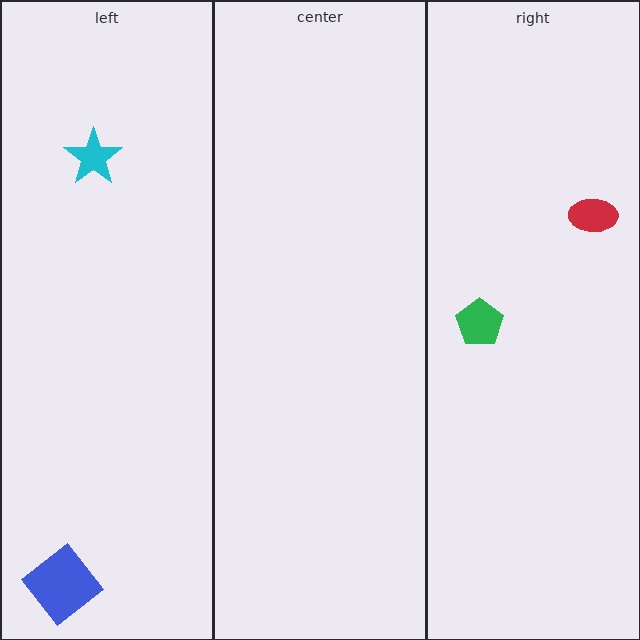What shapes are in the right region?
The green pentagon, the red ellipse.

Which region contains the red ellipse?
The right region.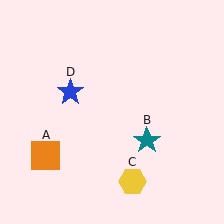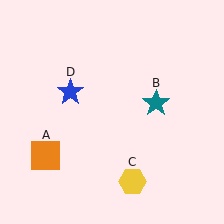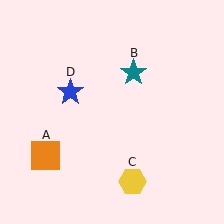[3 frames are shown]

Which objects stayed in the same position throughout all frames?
Orange square (object A) and yellow hexagon (object C) and blue star (object D) remained stationary.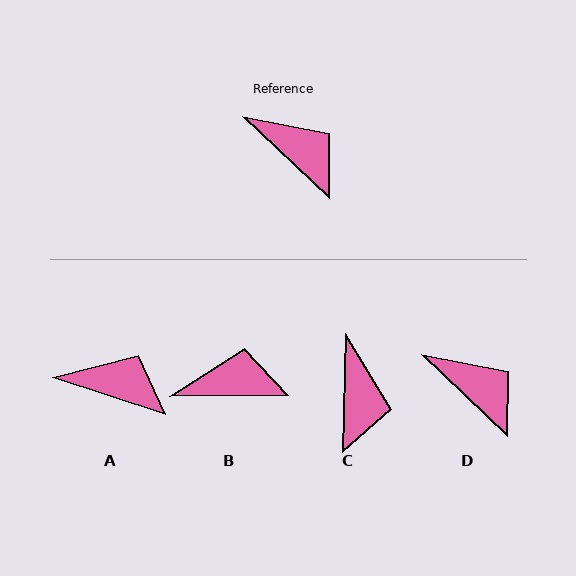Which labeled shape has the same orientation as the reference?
D.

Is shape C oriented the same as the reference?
No, it is off by about 48 degrees.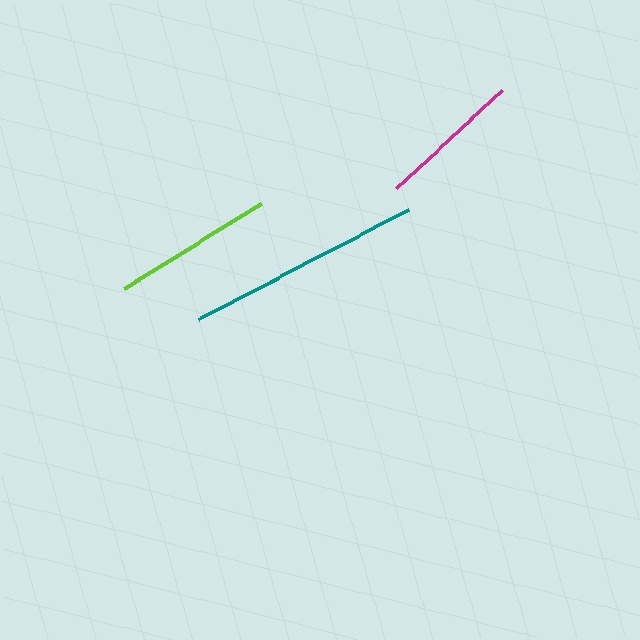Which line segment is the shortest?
The magenta line is the shortest at approximately 144 pixels.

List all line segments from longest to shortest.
From longest to shortest: teal, lime, magenta.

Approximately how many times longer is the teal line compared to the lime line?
The teal line is approximately 1.5 times the length of the lime line.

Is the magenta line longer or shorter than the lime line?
The lime line is longer than the magenta line.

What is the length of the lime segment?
The lime segment is approximately 161 pixels long.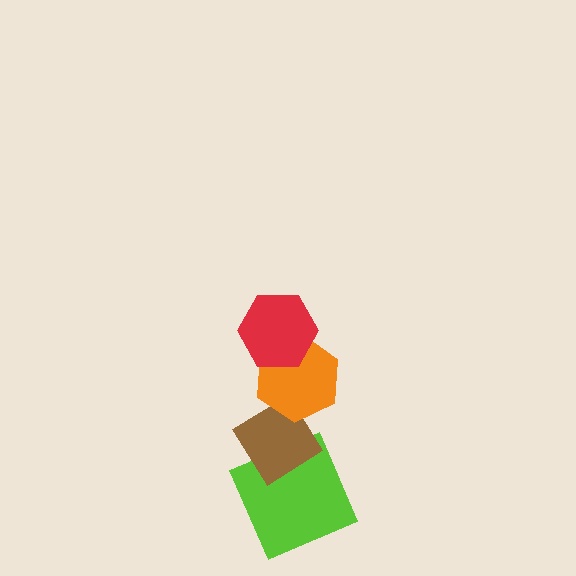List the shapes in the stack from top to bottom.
From top to bottom: the red hexagon, the orange hexagon, the brown diamond, the lime square.